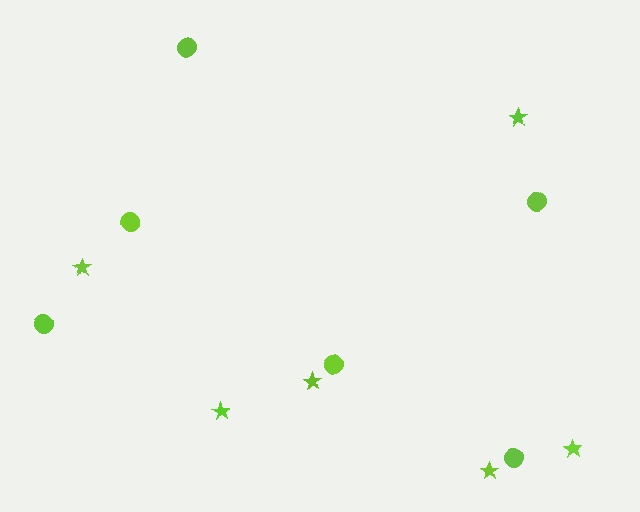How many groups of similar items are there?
There are 2 groups: one group of circles (6) and one group of stars (6).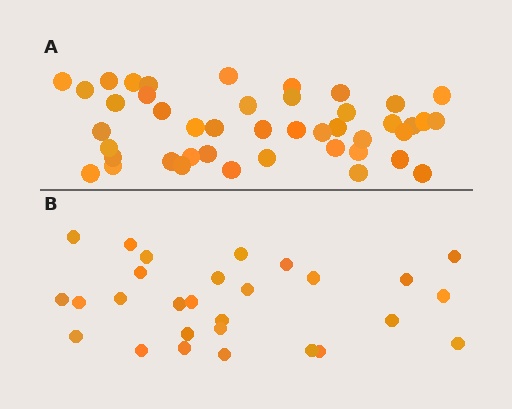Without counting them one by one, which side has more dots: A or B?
Region A (the top region) has more dots.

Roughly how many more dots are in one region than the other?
Region A has approximately 15 more dots than region B.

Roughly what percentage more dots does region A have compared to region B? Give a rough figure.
About 55% more.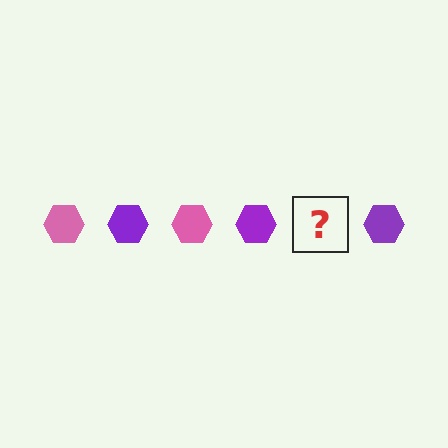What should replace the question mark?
The question mark should be replaced with a pink hexagon.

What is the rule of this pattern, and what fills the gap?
The rule is that the pattern cycles through pink, purple hexagons. The gap should be filled with a pink hexagon.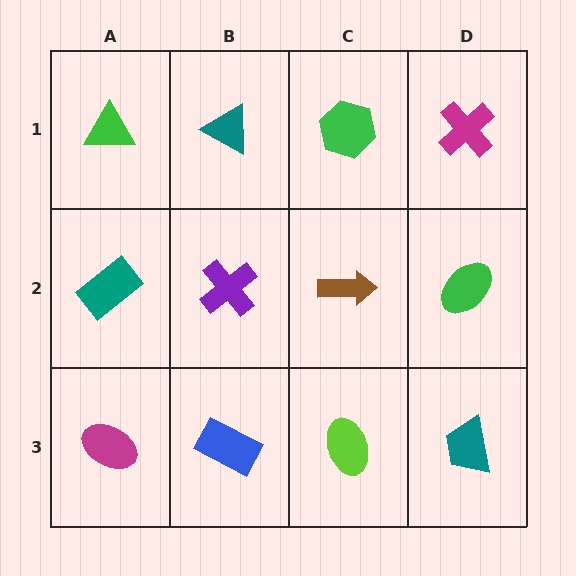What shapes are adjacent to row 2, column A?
A green triangle (row 1, column A), a magenta ellipse (row 3, column A), a purple cross (row 2, column B).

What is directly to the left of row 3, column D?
A lime ellipse.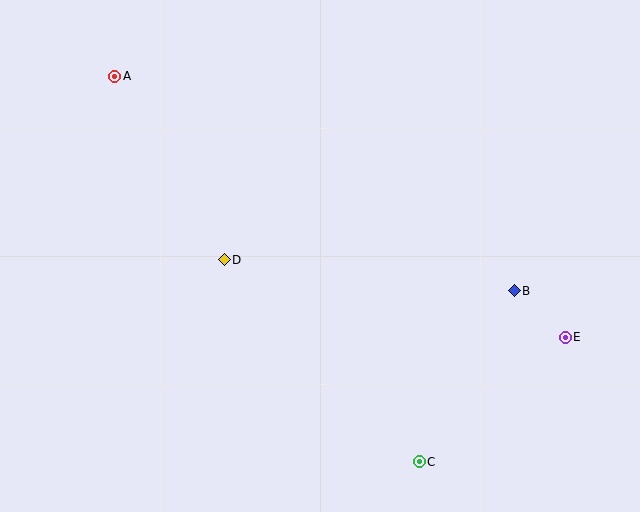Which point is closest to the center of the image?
Point D at (224, 260) is closest to the center.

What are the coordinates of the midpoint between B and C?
The midpoint between B and C is at (467, 376).